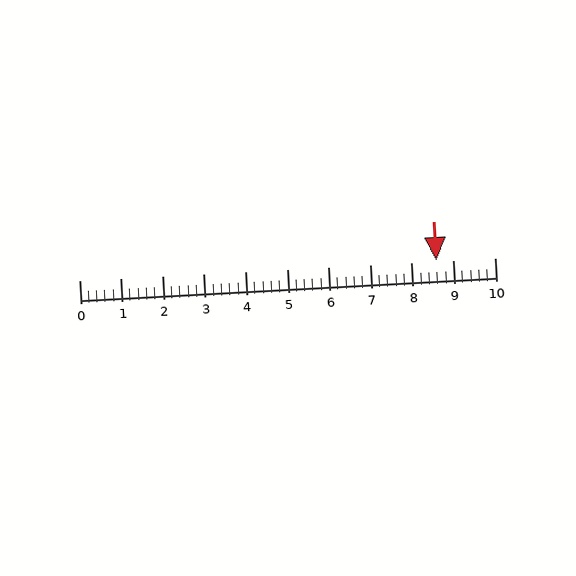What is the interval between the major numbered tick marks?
The major tick marks are spaced 1 units apart.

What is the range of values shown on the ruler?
The ruler shows values from 0 to 10.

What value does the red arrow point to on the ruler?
The red arrow points to approximately 8.6.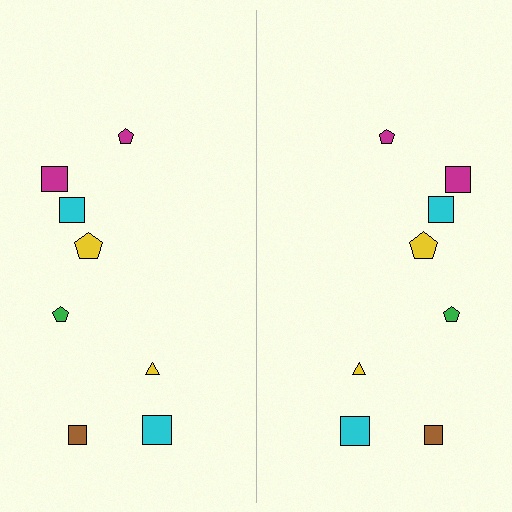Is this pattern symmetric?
Yes, this pattern has bilateral (reflection) symmetry.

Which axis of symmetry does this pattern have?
The pattern has a vertical axis of symmetry running through the center of the image.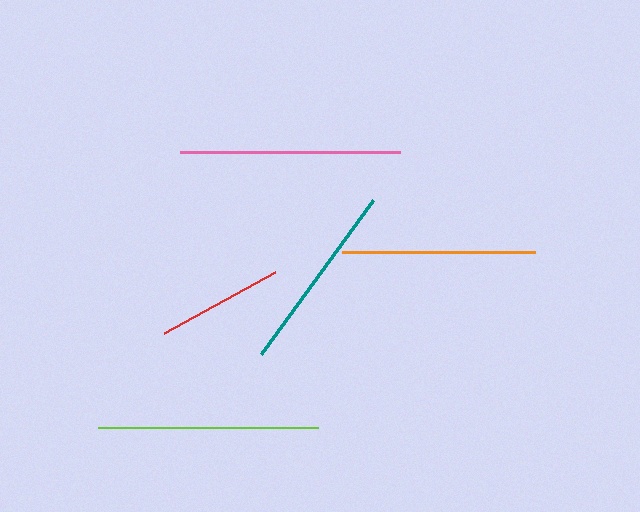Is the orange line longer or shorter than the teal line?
The orange line is longer than the teal line.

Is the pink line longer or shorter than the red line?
The pink line is longer than the red line.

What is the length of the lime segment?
The lime segment is approximately 219 pixels long.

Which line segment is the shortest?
The red line is the shortest at approximately 127 pixels.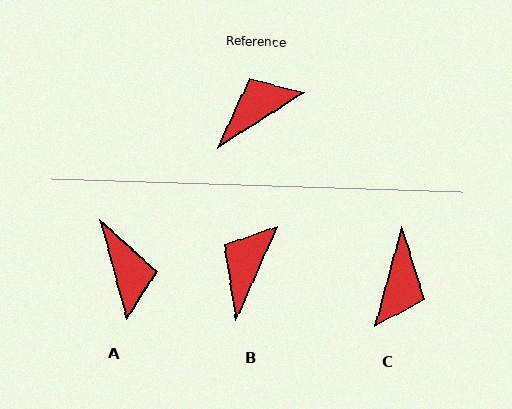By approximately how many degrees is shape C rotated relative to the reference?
Approximately 138 degrees clockwise.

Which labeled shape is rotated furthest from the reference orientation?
C, about 138 degrees away.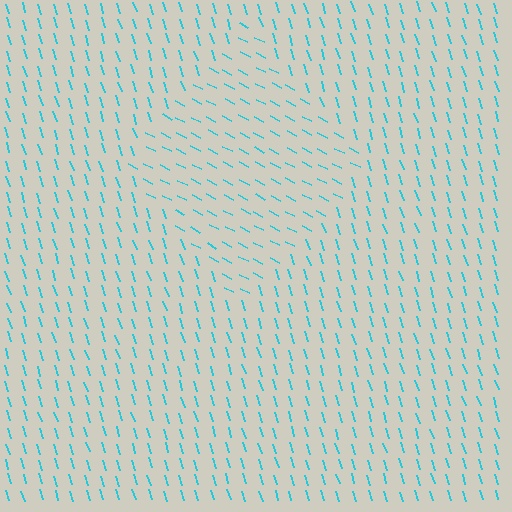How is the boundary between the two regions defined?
The boundary is defined purely by a change in line orientation (approximately 45 degrees difference). All lines are the same color and thickness.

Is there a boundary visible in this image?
Yes, there is a texture boundary formed by a change in line orientation.